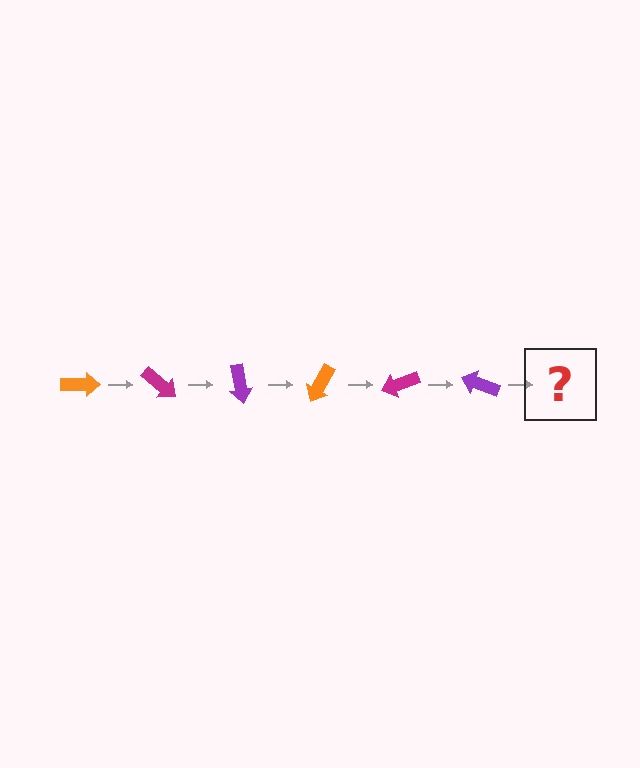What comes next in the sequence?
The next element should be an orange arrow, rotated 240 degrees from the start.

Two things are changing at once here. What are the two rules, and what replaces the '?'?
The two rules are that it rotates 40 degrees each step and the color cycles through orange, magenta, and purple. The '?' should be an orange arrow, rotated 240 degrees from the start.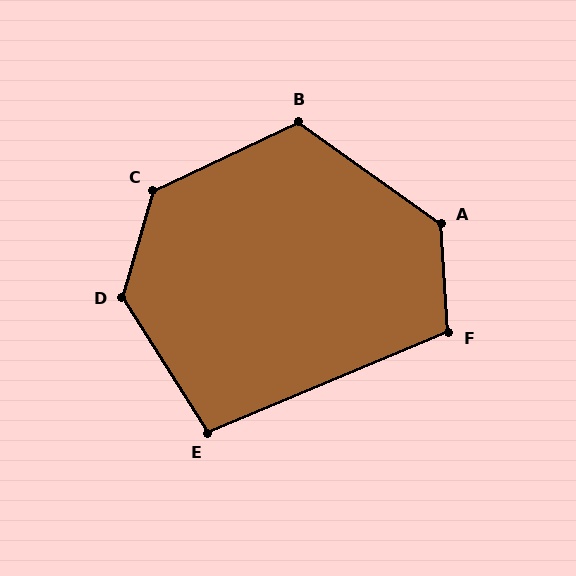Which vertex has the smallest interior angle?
E, at approximately 99 degrees.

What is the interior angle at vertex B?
Approximately 119 degrees (obtuse).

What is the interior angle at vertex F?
Approximately 109 degrees (obtuse).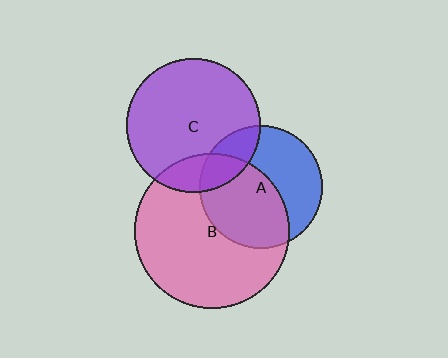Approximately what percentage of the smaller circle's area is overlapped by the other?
Approximately 20%.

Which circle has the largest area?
Circle B (pink).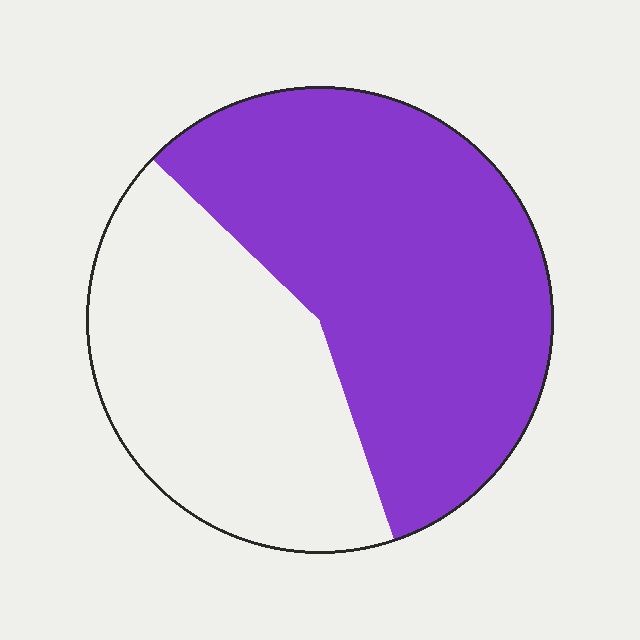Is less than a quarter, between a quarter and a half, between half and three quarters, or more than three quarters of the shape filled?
Between half and three quarters.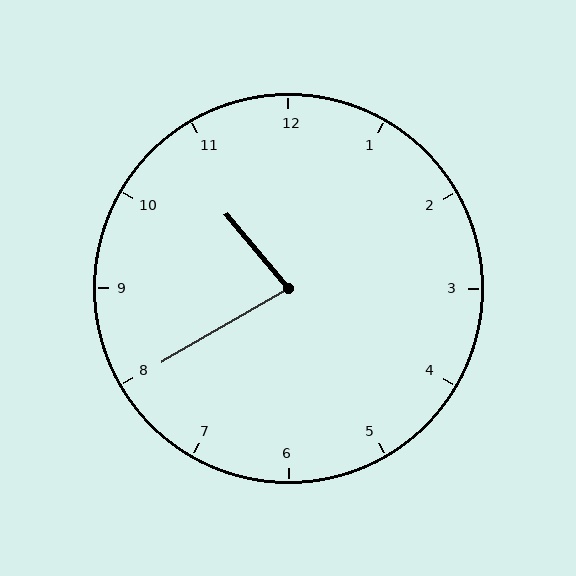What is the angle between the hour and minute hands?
Approximately 80 degrees.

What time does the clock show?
10:40.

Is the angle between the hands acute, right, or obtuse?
It is acute.